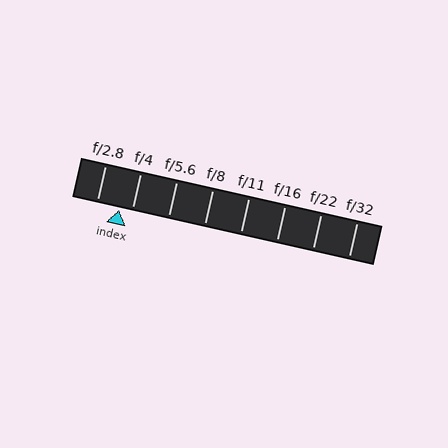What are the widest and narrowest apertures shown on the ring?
The widest aperture shown is f/2.8 and the narrowest is f/32.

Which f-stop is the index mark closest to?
The index mark is closest to f/4.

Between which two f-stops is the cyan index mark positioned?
The index mark is between f/2.8 and f/4.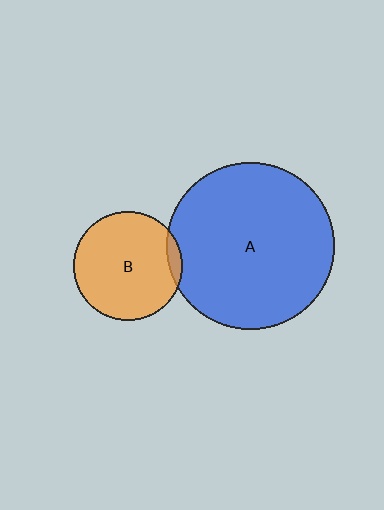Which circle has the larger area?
Circle A (blue).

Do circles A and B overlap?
Yes.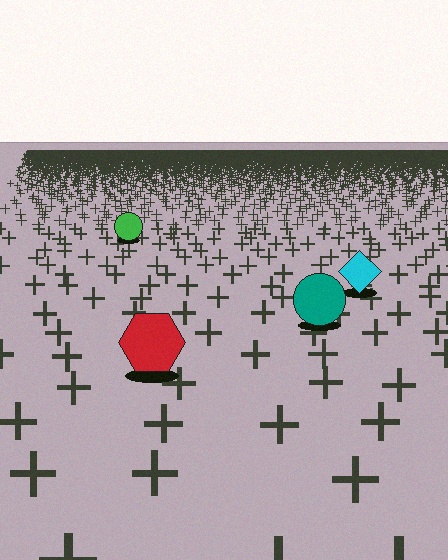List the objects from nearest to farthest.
From nearest to farthest: the red hexagon, the teal circle, the cyan diamond, the green circle.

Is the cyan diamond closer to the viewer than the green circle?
Yes. The cyan diamond is closer — you can tell from the texture gradient: the ground texture is coarser near it.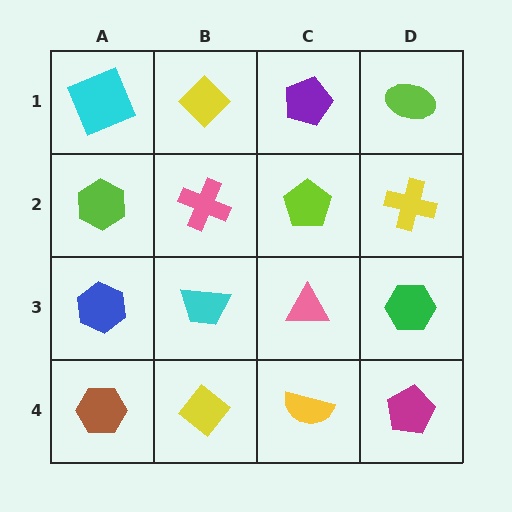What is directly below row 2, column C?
A pink triangle.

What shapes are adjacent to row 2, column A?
A cyan square (row 1, column A), a blue hexagon (row 3, column A), a pink cross (row 2, column B).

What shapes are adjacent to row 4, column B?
A cyan trapezoid (row 3, column B), a brown hexagon (row 4, column A), a yellow semicircle (row 4, column C).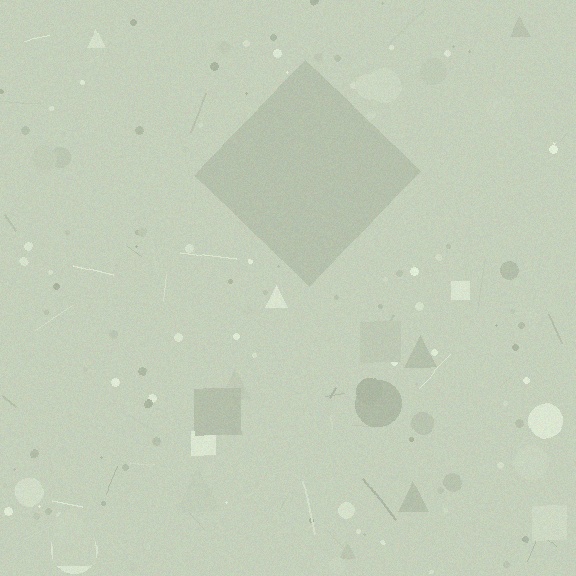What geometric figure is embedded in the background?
A diamond is embedded in the background.